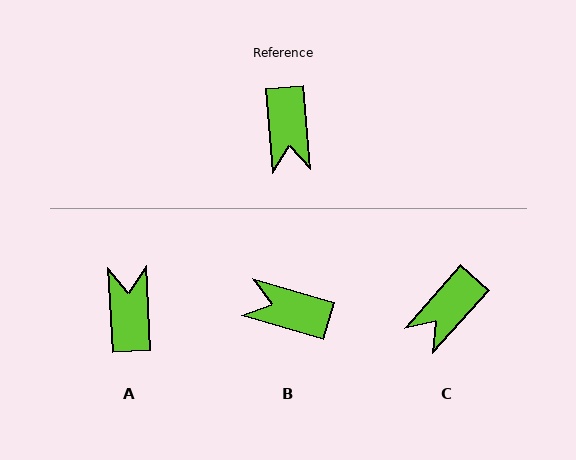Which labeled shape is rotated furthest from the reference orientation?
A, about 178 degrees away.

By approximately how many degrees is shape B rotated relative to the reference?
Approximately 111 degrees clockwise.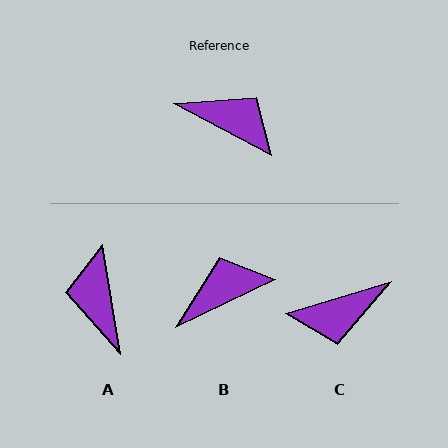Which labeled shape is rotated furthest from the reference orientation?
C, about 135 degrees away.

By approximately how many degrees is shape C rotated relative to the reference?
Approximately 135 degrees clockwise.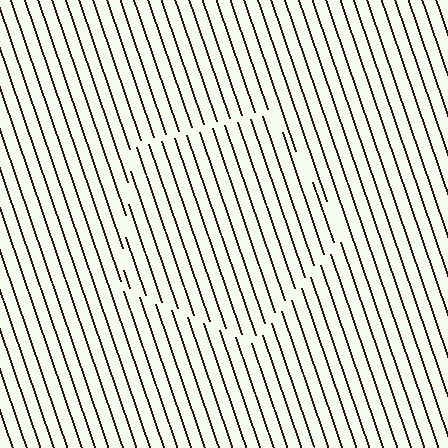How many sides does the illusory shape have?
5 sides — the line-ends trace a pentagon.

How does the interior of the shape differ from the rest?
The interior of the shape contains the same grating, shifted by half a period — the contour is defined by the phase discontinuity where line-ends from the inner and outer gratings abut.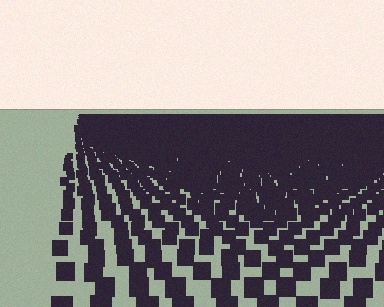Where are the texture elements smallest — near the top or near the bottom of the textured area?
Near the top.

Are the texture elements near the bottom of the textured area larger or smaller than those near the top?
Larger. Near the bottom, elements are closer to the viewer and appear at a bigger on-screen size.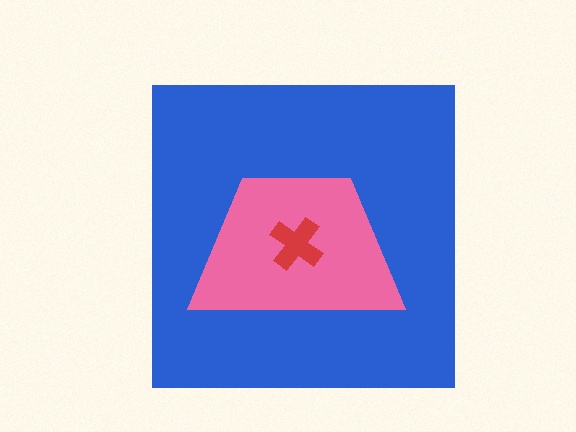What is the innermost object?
The red cross.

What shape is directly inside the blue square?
The pink trapezoid.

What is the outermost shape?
The blue square.